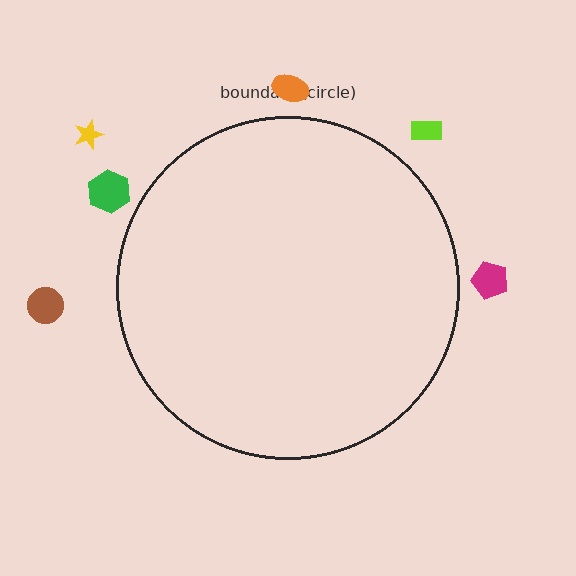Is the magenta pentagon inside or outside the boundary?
Outside.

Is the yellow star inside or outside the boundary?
Outside.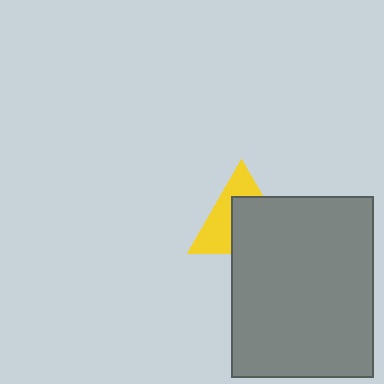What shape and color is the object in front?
The object in front is a gray rectangle.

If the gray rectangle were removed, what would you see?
You would see the complete yellow triangle.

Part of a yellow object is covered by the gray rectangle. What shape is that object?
It is a triangle.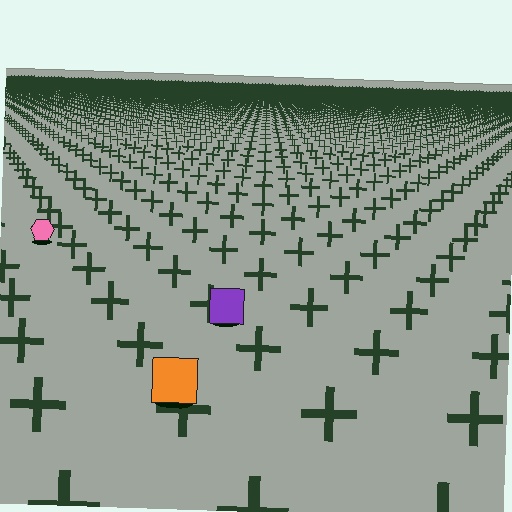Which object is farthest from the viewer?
The pink hexagon is farthest from the viewer. It appears smaller and the ground texture around it is denser.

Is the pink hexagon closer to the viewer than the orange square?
No. The orange square is closer — you can tell from the texture gradient: the ground texture is coarser near it.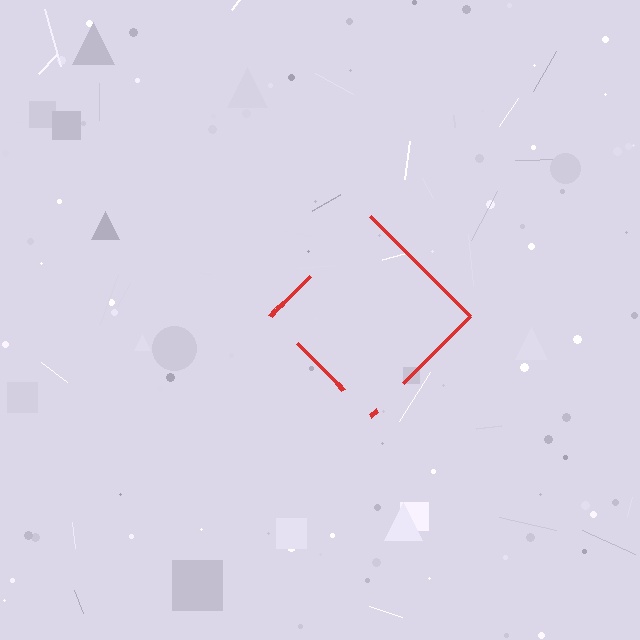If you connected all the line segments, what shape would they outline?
They would outline a diamond.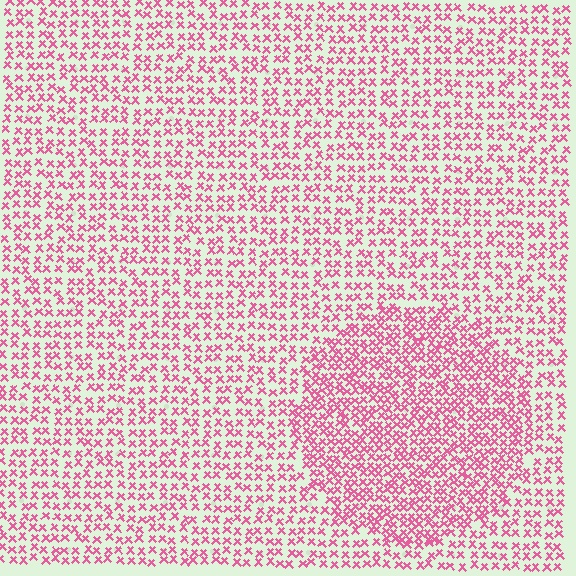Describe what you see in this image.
The image contains small pink elements arranged at two different densities. A circle-shaped region is visible where the elements are more densely packed than the surrounding area.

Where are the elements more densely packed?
The elements are more densely packed inside the circle boundary.